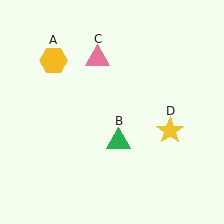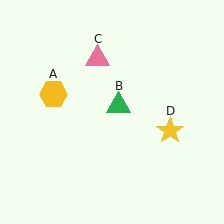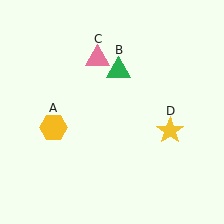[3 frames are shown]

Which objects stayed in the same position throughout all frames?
Pink triangle (object C) and yellow star (object D) remained stationary.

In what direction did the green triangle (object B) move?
The green triangle (object B) moved up.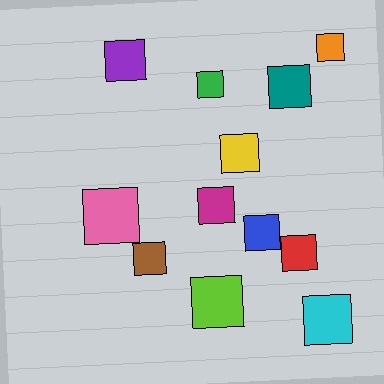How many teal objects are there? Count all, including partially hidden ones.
There is 1 teal object.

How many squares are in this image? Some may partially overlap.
There are 12 squares.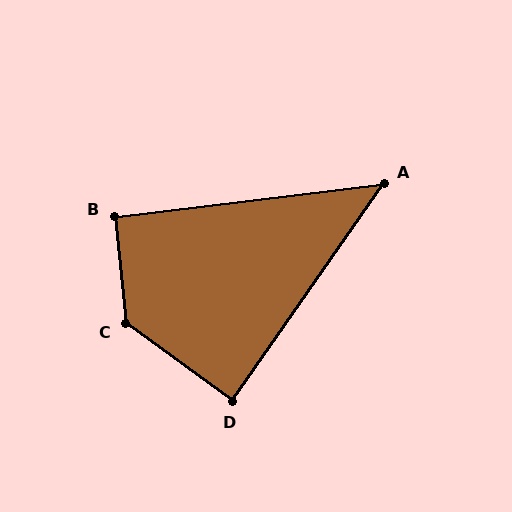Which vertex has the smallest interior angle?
A, at approximately 48 degrees.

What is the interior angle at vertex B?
Approximately 91 degrees (approximately right).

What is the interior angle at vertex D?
Approximately 89 degrees (approximately right).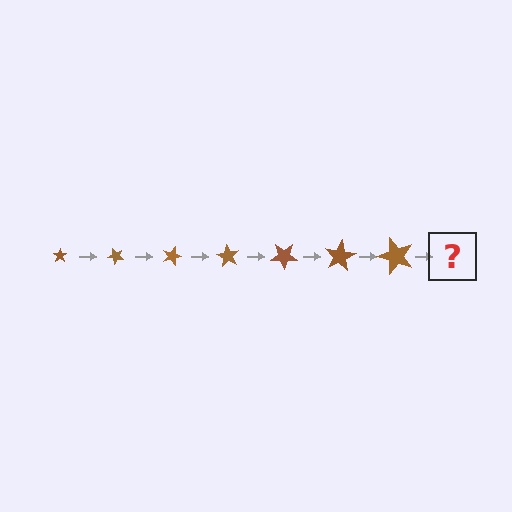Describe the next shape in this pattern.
It should be a star, larger than the previous one and rotated 315 degrees from the start.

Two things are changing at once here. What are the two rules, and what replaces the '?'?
The two rules are that the star grows larger each step and it rotates 45 degrees each step. The '?' should be a star, larger than the previous one and rotated 315 degrees from the start.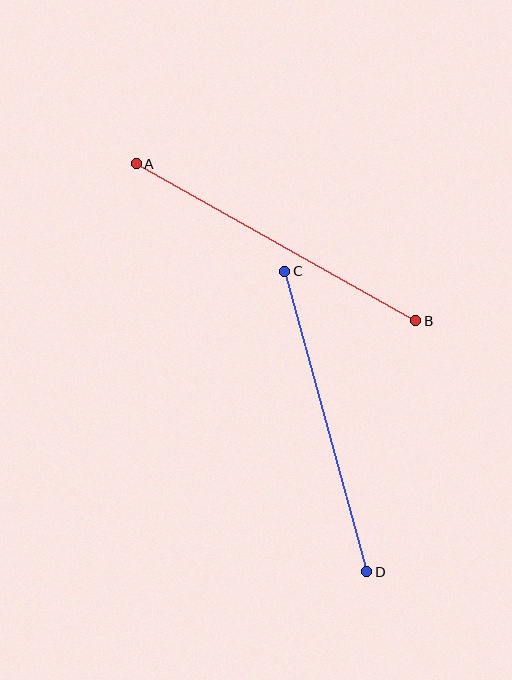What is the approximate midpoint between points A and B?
The midpoint is at approximately (276, 242) pixels.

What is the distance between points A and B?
The distance is approximately 321 pixels.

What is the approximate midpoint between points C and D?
The midpoint is at approximately (326, 422) pixels.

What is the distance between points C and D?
The distance is approximately 311 pixels.